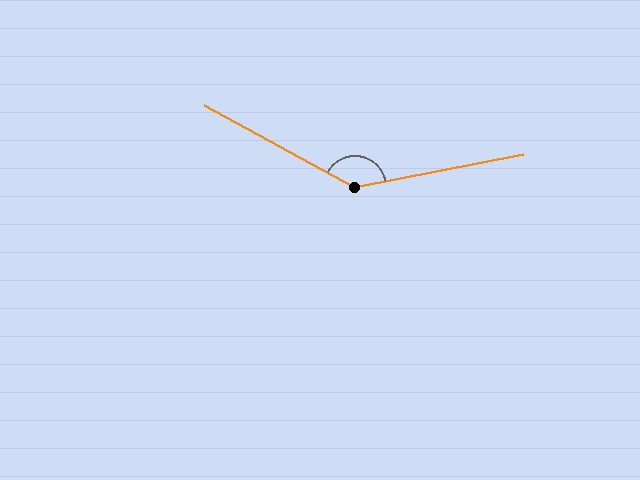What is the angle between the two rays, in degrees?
Approximately 140 degrees.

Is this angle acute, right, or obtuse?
It is obtuse.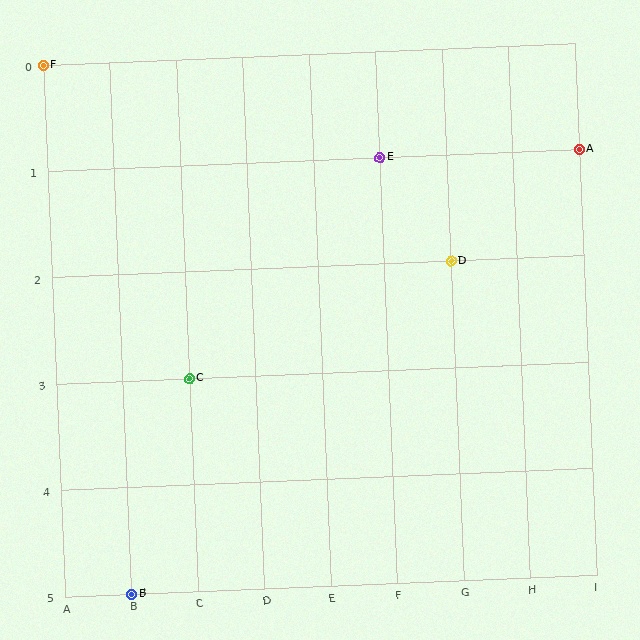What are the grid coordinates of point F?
Point F is at grid coordinates (A, 0).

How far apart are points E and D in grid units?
Points E and D are 1 column and 1 row apart (about 1.4 grid units diagonally).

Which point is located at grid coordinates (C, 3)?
Point C is at (C, 3).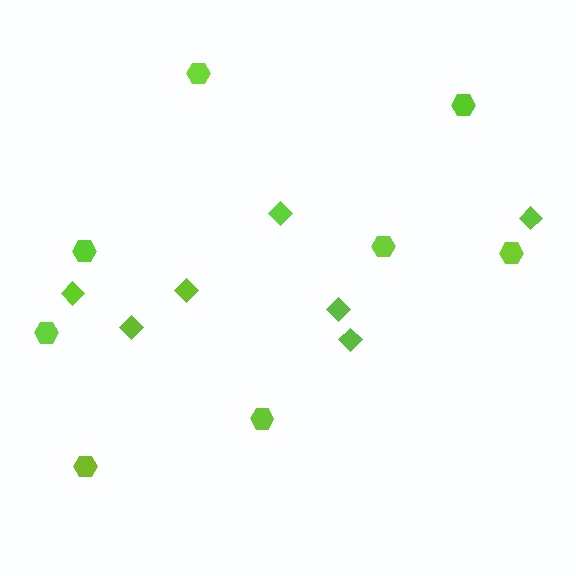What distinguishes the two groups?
There are 2 groups: one group of hexagons (8) and one group of diamonds (7).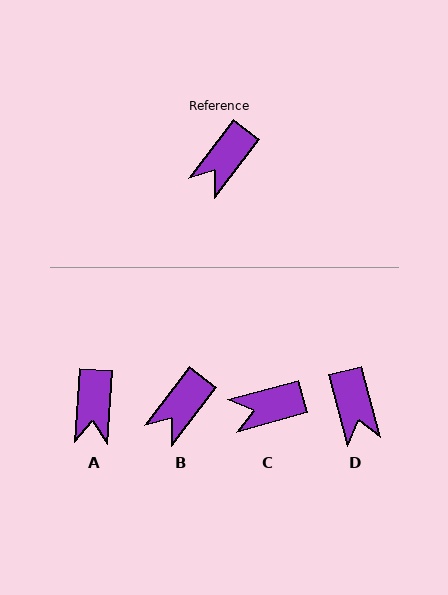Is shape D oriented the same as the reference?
No, it is off by about 52 degrees.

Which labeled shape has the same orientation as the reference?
B.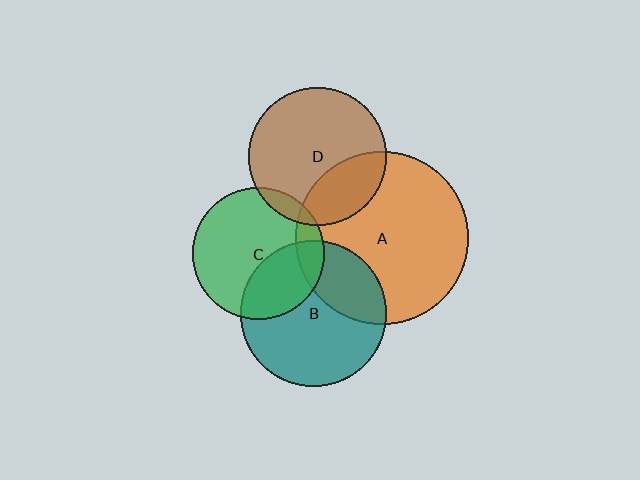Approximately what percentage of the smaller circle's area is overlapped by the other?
Approximately 25%.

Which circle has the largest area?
Circle A (orange).